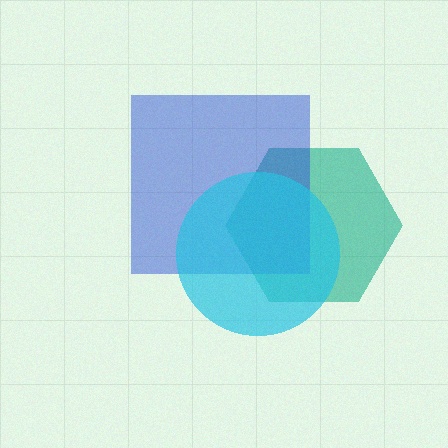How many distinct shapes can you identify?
There are 3 distinct shapes: a teal hexagon, a blue square, a cyan circle.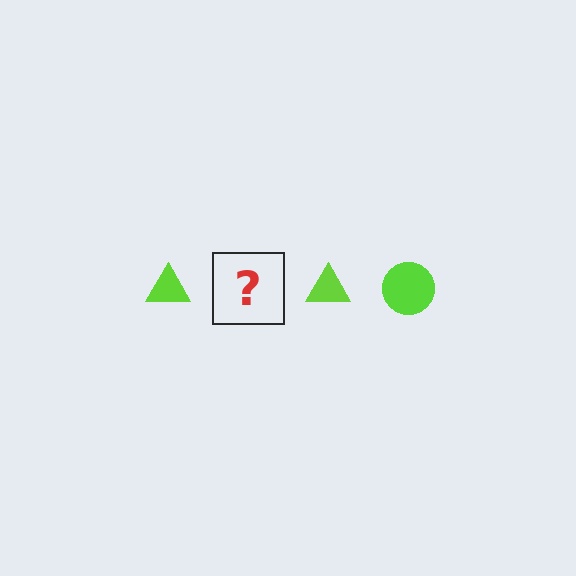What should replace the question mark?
The question mark should be replaced with a lime circle.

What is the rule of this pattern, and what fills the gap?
The rule is that the pattern cycles through triangle, circle shapes in lime. The gap should be filled with a lime circle.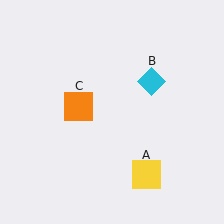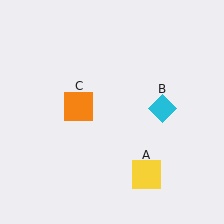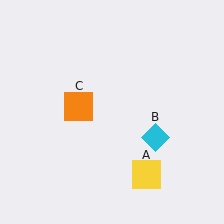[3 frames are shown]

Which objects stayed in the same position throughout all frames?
Yellow square (object A) and orange square (object C) remained stationary.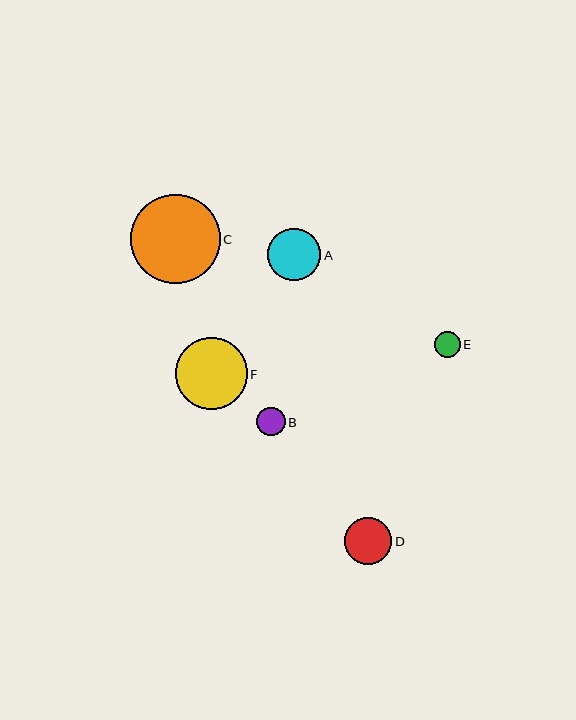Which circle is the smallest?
Circle E is the smallest with a size of approximately 26 pixels.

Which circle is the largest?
Circle C is the largest with a size of approximately 89 pixels.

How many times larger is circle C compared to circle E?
Circle C is approximately 3.4 times the size of circle E.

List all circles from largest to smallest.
From largest to smallest: C, F, A, D, B, E.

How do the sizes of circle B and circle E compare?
Circle B and circle E are approximately the same size.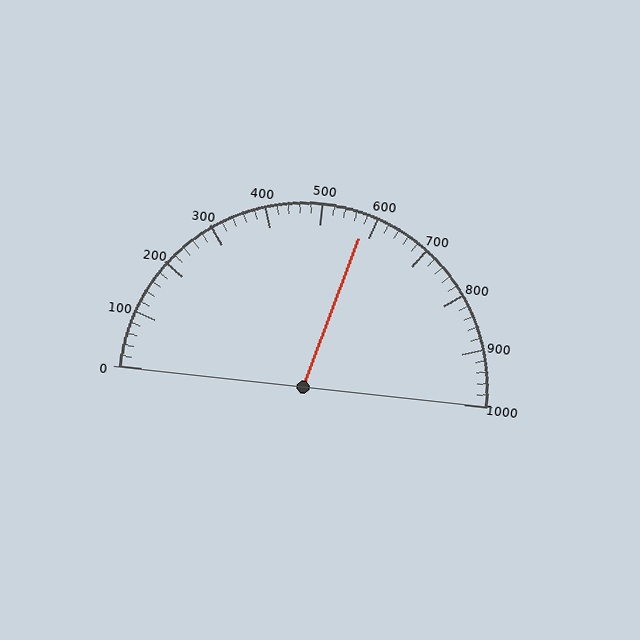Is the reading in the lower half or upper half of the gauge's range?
The reading is in the upper half of the range (0 to 1000).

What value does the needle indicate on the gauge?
The needle indicates approximately 580.